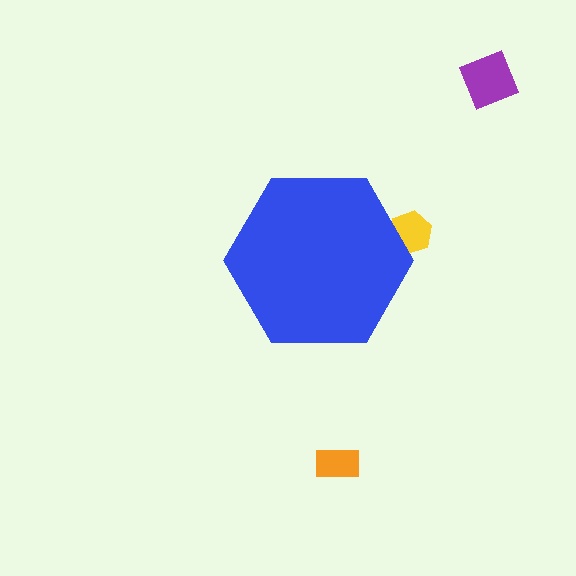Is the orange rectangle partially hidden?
No, the orange rectangle is fully visible.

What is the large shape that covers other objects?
A blue hexagon.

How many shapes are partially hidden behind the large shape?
1 shape is partially hidden.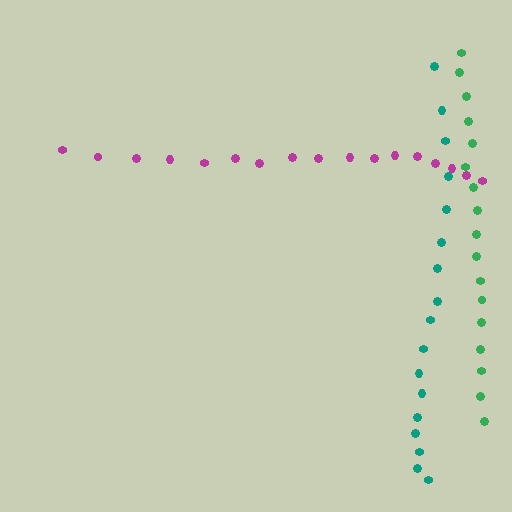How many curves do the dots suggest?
There are 3 distinct paths.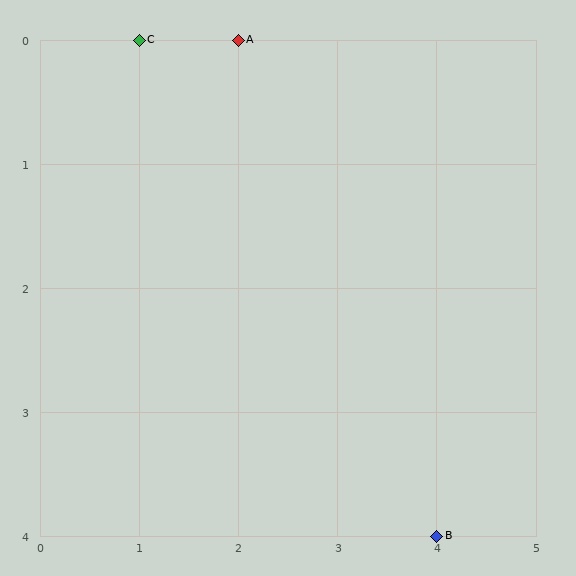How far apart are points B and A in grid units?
Points B and A are 2 columns and 4 rows apart (about 4.5 grid units diagonally).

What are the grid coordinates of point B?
Point B is at grid coordinates (4, 4).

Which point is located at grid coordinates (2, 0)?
Point A is at (2, 0).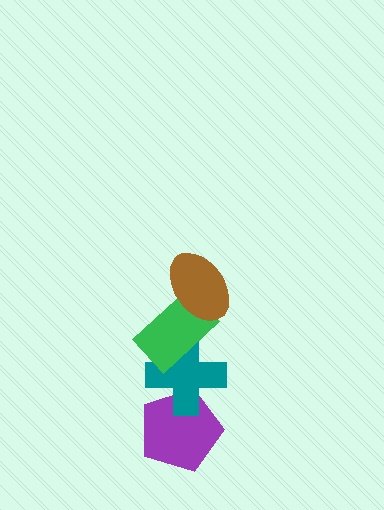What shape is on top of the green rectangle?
The brown ellipse is on top of the green rectangle.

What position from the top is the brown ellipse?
The brown ellipse is 1st from the top.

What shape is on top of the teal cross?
The green rectangle is on top of the teal cross.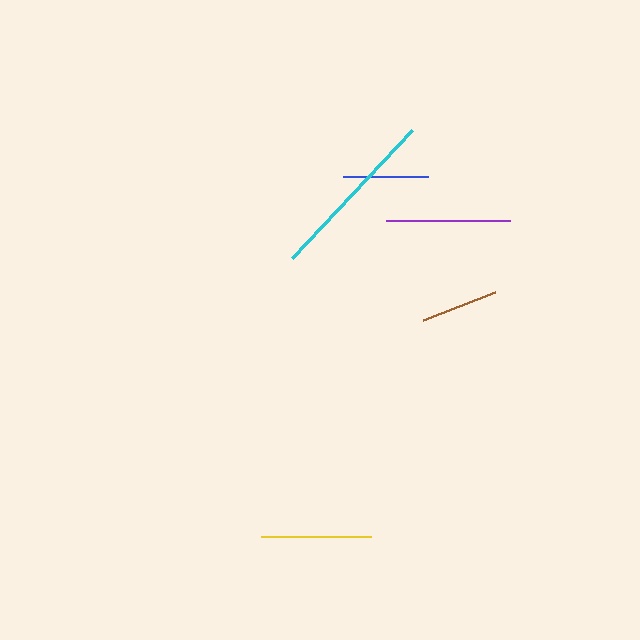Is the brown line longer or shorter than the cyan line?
The cyan line is longer than the brown line.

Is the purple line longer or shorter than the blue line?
The purple line is longer than the blue line.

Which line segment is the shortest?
The brown line is the shortest at approximately 77 pixels.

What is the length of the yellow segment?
The yellow segment is approximately 110 pixels long.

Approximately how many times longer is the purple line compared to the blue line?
The purple line is approximately 1.5 times the length of the blue line.